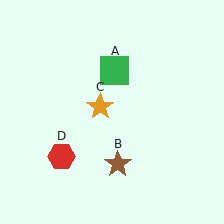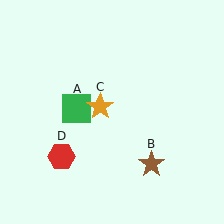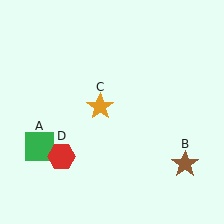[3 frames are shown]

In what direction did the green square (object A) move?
The green square (object A) moved down and to the left.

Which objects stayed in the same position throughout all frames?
Orange star (object C) and red hexagon (object D) remained stationary.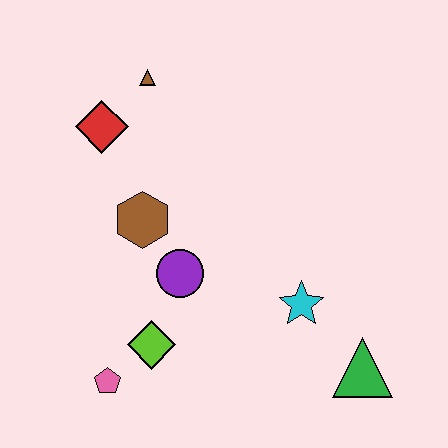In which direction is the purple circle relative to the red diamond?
The purple circle is below the red diamond.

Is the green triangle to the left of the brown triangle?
No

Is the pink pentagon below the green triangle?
Yes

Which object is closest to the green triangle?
The cyan star is closest to the green triangle.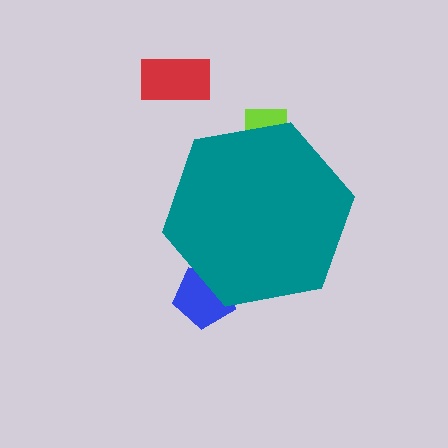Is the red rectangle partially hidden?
No, the red rectangle is fully visible.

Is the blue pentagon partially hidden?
Yes, the blue pentagon is partially hidden behind the teal hexagon.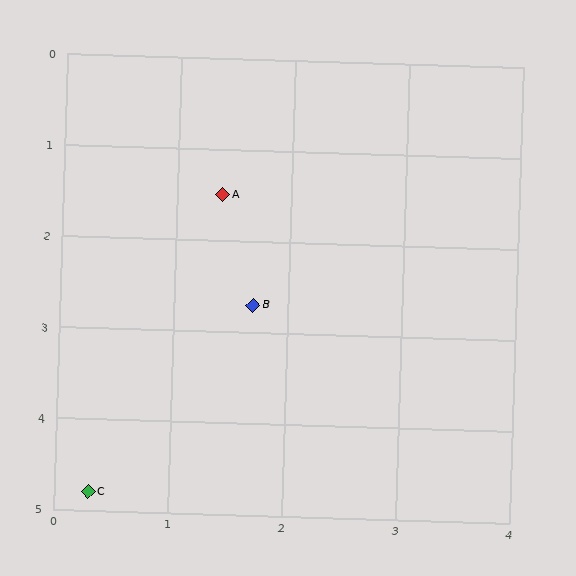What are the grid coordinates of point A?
Point A is at approximately (1.4, 1.5).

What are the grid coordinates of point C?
Point C is at approximately (0.3, 4.8).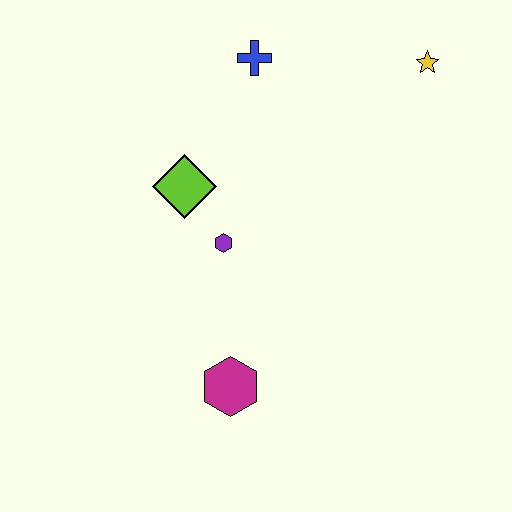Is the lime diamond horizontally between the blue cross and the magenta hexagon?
No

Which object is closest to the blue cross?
The lime diamond is closest to the blue cross.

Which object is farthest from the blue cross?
The magenta hexagon is farthest from the blue cross.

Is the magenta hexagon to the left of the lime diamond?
No